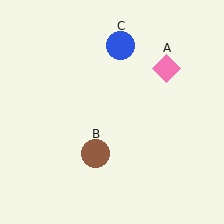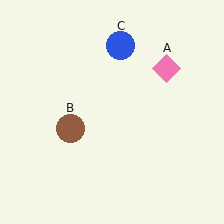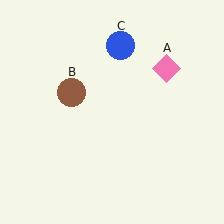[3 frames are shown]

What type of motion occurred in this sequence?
The brown circle (object B) rotated clockwise around the center of the scene.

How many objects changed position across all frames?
1 object changed position: brown circle (object B).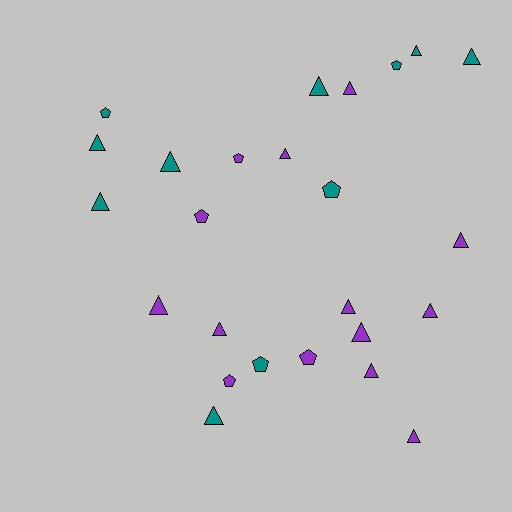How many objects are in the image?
There are 25 objects.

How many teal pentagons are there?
There are 4 teal pentagons.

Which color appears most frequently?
Purple, with 14 objects.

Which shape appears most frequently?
Triangle, with 17 objects.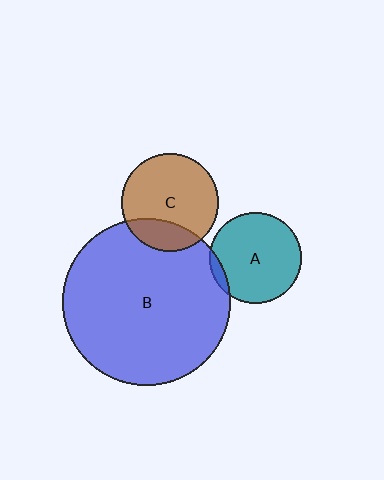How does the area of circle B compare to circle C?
Approximately 3.0 times.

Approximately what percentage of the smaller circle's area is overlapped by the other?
Approximately 20%.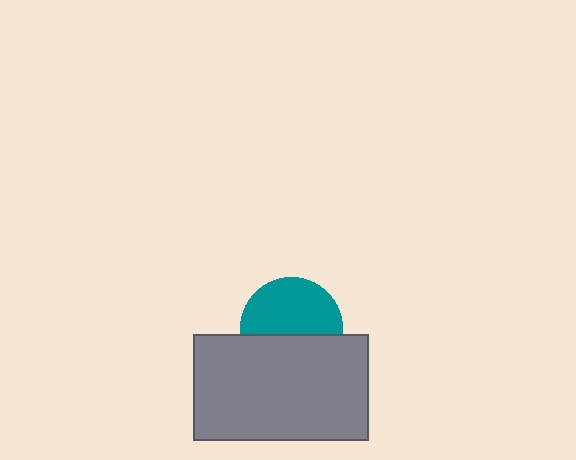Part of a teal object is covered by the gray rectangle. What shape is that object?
It is a circle.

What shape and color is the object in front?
The object in front is a gray rectangle.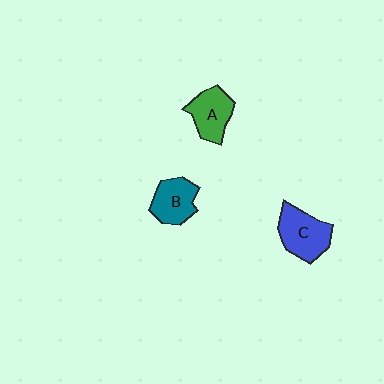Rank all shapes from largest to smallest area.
From largest to smallest: C (blue), A (green), B (teal).